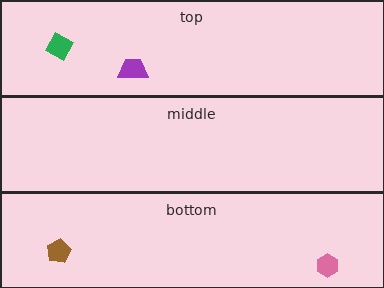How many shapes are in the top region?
2.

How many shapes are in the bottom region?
2.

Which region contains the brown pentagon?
The bottom region.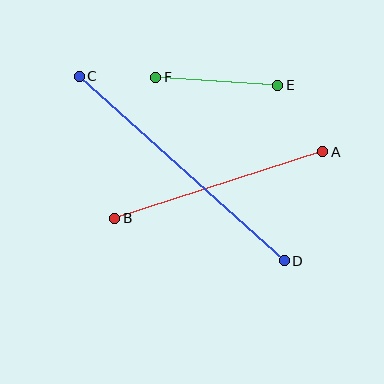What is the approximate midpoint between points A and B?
The midpoint is at approximately (219, 185) pixels.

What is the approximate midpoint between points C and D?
The midpoint is at approximately (182, 169) pixels.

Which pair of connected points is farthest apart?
Points C and D are farthest apart.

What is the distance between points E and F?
The distance is approximately 122 pixels.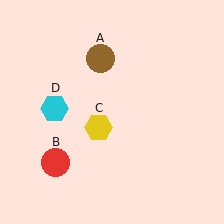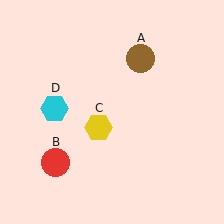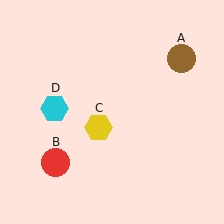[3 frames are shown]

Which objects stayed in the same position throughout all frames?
Red circle (object B) and yellow hexagon (object C) and cyan hexagon (object D) remained stationary.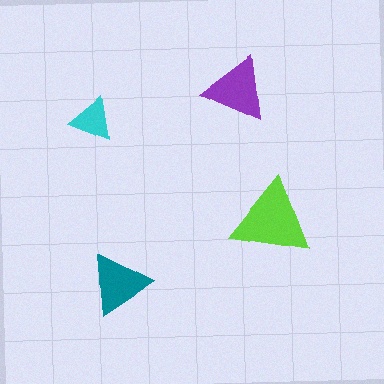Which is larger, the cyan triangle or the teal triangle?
The teal one.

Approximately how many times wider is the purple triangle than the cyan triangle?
About 1.5 times wider.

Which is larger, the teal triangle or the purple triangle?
The purple one.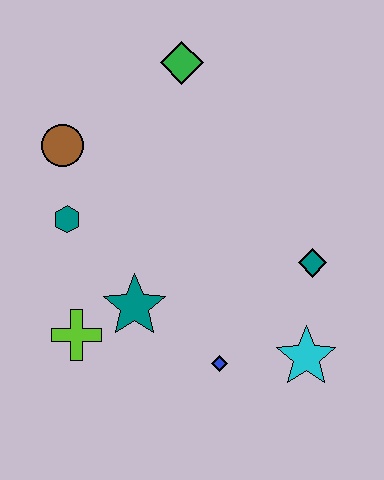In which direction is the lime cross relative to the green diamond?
The lime cross is below the green diamond.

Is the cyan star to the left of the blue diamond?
No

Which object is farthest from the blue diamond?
The green diamond is farthest from the blue diamond.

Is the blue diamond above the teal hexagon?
No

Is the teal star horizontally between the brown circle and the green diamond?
Yes